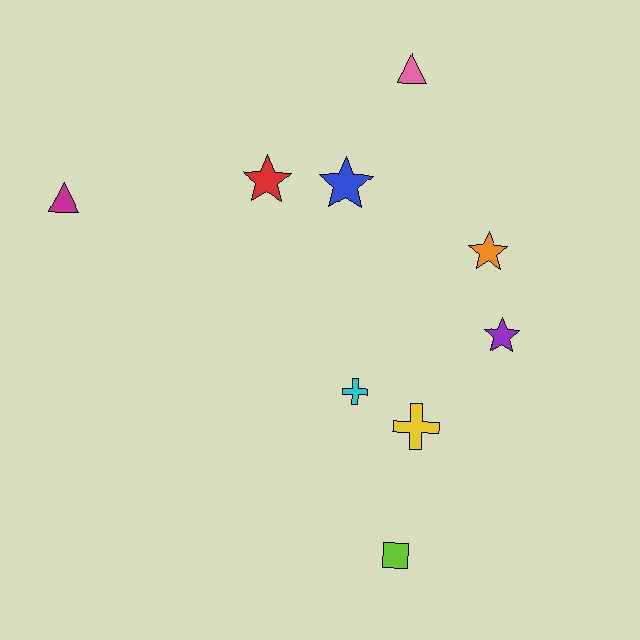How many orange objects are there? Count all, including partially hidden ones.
There is 1 orange object.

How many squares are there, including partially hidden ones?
There is 1 square.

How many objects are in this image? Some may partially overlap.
There are 9 objects.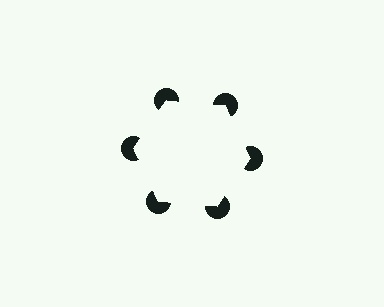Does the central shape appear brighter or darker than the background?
It typically appears slightly brighter than the background, even though no actual brightness change is drawn.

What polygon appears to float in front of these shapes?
An illusory hexagon — its edges are inferred from the aligned wedge cuts in the pac-man discs, not physically drawn.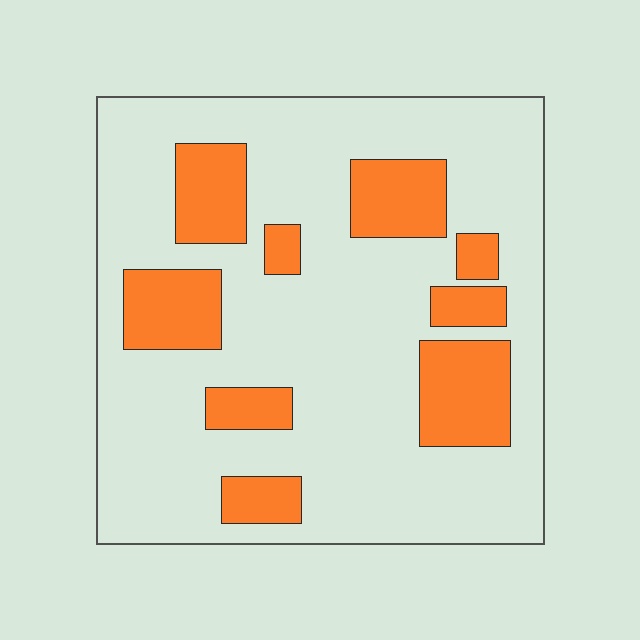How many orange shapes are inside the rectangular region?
9.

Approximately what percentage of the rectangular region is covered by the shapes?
Approximately 25%.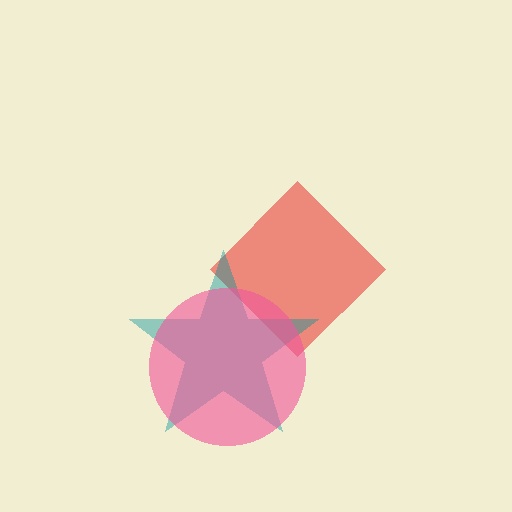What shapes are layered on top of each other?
The layered shapes are: a red diamond, a teal star, a pink circle.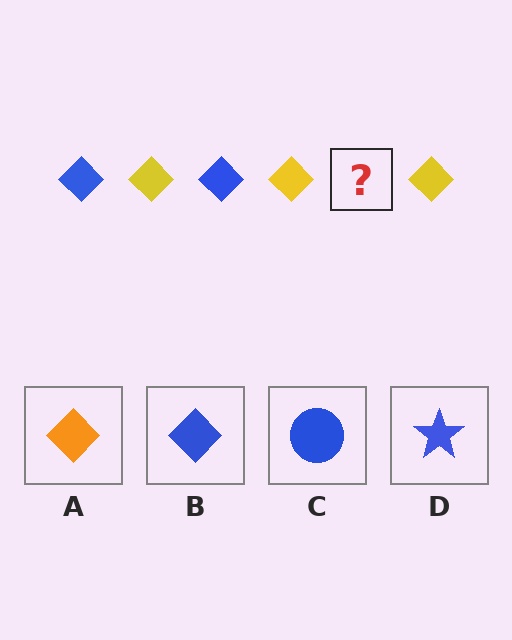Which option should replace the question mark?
Option B.